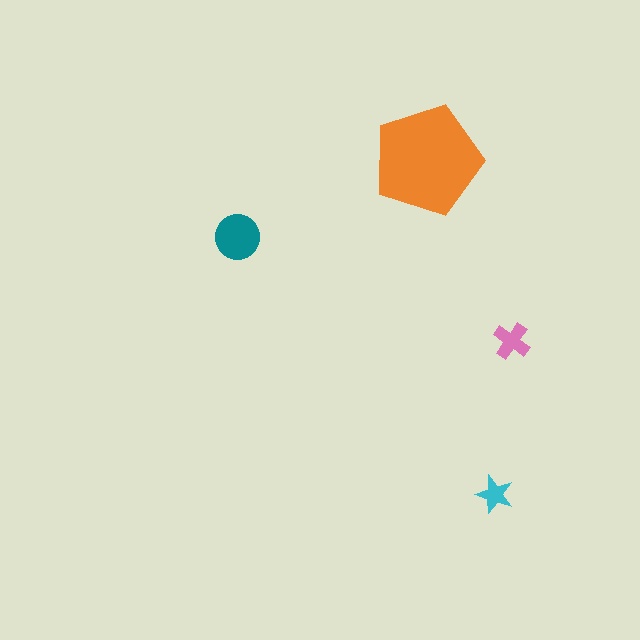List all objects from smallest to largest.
The cyan star, the pink cross, the teal circle, the orange pentagon.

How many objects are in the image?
There are 4 objects in the image.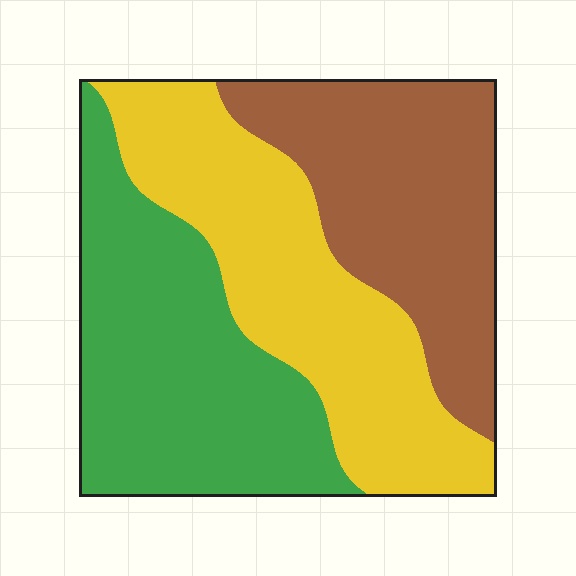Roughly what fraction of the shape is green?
Green covers roughly 35% of the shape.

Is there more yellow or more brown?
Yellow.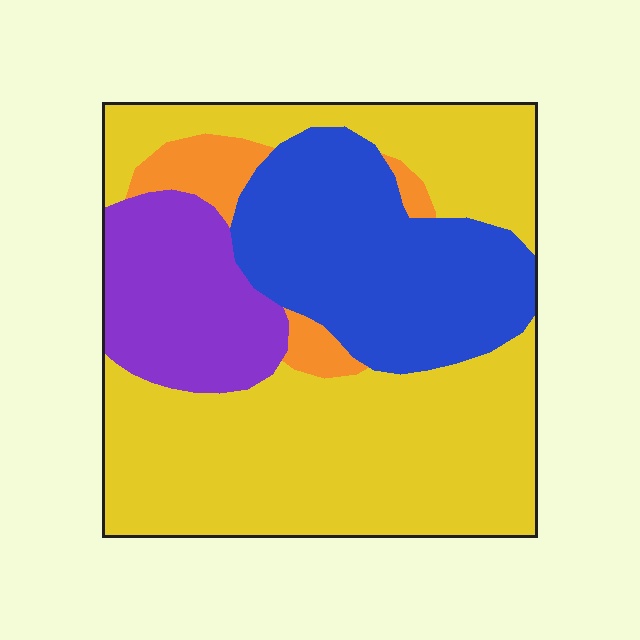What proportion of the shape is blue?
Blue takes up about one quarter (1/4) of the shape.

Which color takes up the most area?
Yellow, at roughly 55%.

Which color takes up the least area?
Orange, at roughly 5%.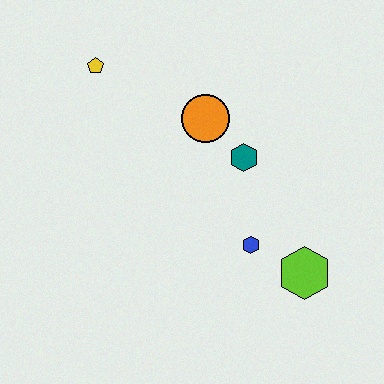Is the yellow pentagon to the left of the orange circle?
Yes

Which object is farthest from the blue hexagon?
The yellow pentagon is farthest from the blue hexagon.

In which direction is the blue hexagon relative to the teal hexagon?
The blue hexagon is below the teal hexagon.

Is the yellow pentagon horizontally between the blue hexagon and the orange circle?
No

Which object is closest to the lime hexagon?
The blue hexagon is closest to the lime hexagon.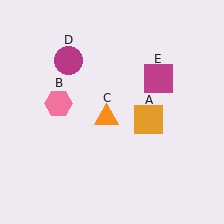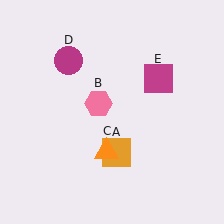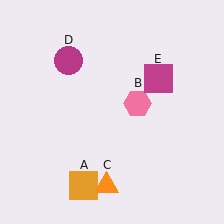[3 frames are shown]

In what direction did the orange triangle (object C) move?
The orange triangle (object C) moved down.